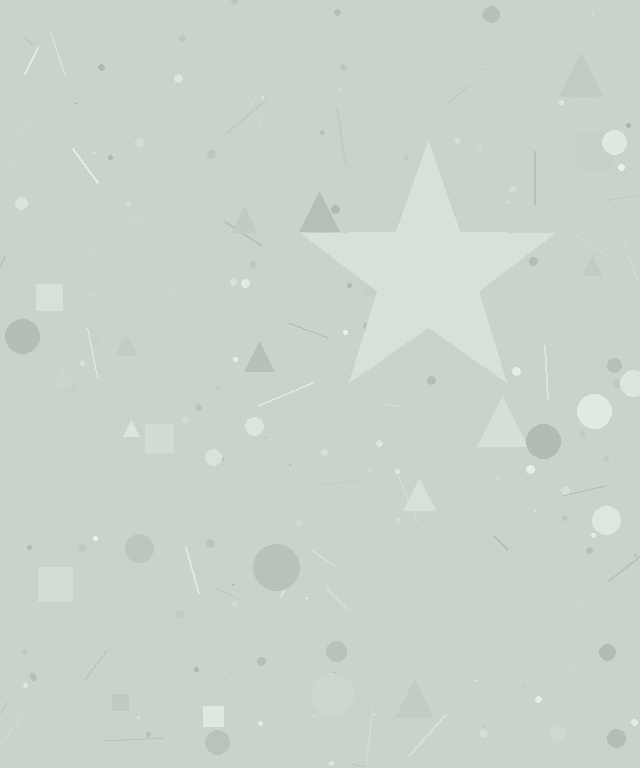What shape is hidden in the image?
A star is hidden in the image.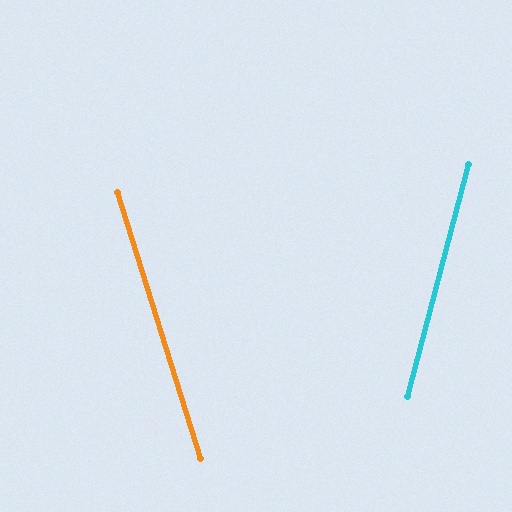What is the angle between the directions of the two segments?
Approximately 32 degrees.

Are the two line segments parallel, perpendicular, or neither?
Neither parallel nor perpendicular — they differ by about 32°.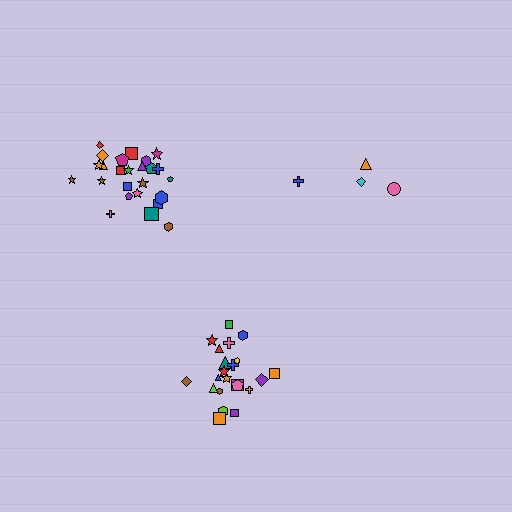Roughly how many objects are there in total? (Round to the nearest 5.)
Roughly 50 objects in total.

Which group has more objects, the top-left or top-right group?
The top-left group.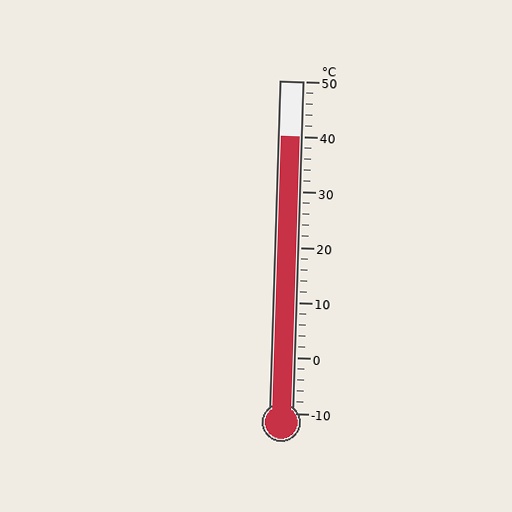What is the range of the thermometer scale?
The thermometer scale ranges from -10°C to 50°C.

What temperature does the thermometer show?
The thermometer shows approximately 40°C.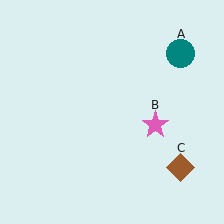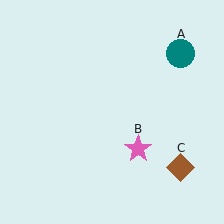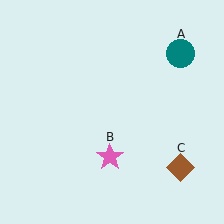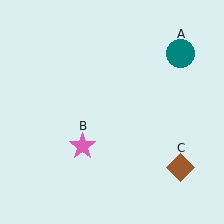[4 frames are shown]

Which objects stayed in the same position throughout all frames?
Teal circle (object A) and brown diamond (object C) remained stationary.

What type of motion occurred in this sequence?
The pink star (object B) rotated clockwise around the center of the scene.